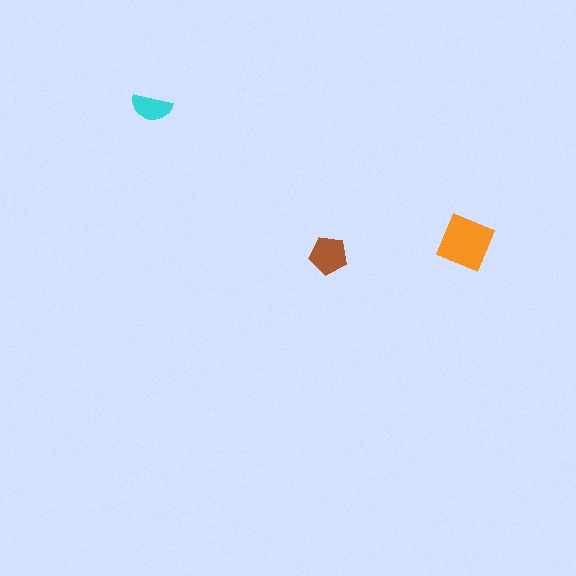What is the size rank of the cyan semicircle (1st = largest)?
3rd.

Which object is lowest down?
The brown pentagon is bottommost.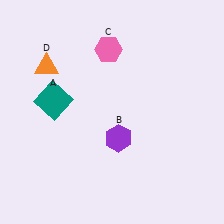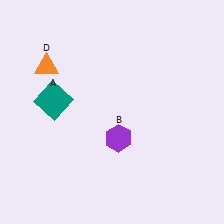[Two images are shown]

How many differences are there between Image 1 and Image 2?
There is 1 difference between the two images.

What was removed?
The pink hexagon (C) was removed in Image 2.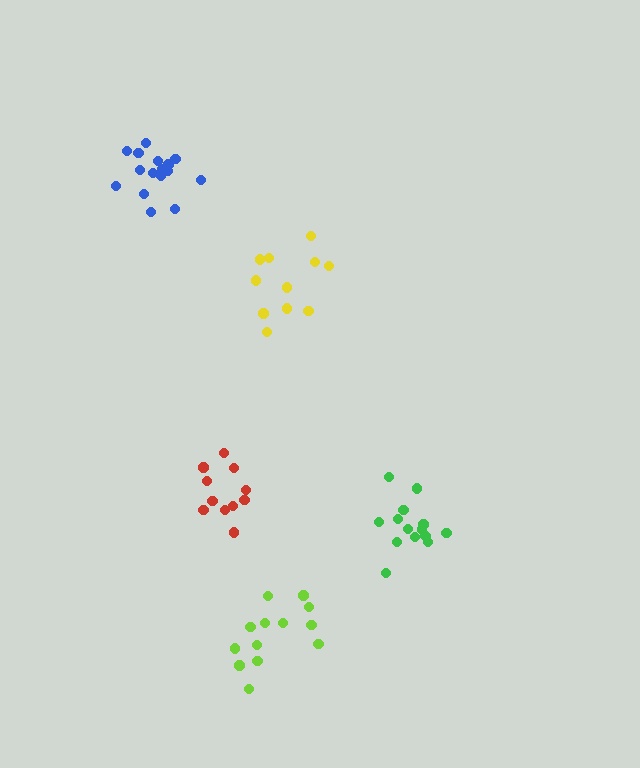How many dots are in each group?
Group 1: 11 dots, Group 2: 13 dots, Group 3: 14 dots, Group 4: 16 dots, Group 5: 11 dots (65 total).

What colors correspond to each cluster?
The clusters are colored: yellow, lime, green, blue, red.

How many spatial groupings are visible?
There are 5 spatial groupings.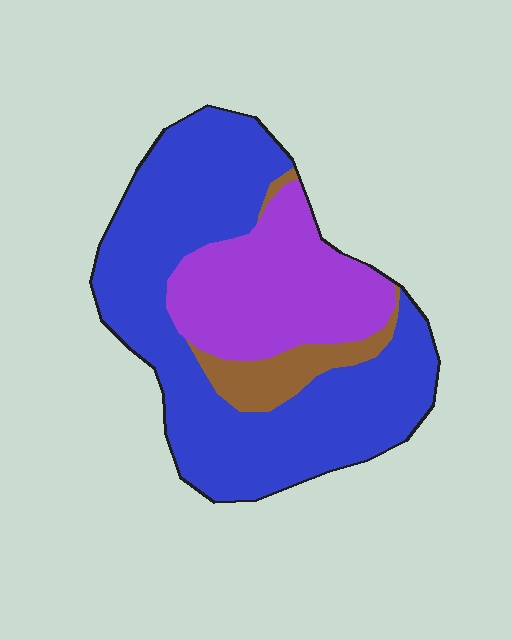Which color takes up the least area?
Brown, at roughly 10%.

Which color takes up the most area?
Blue, at roughly 65%.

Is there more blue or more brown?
Blue.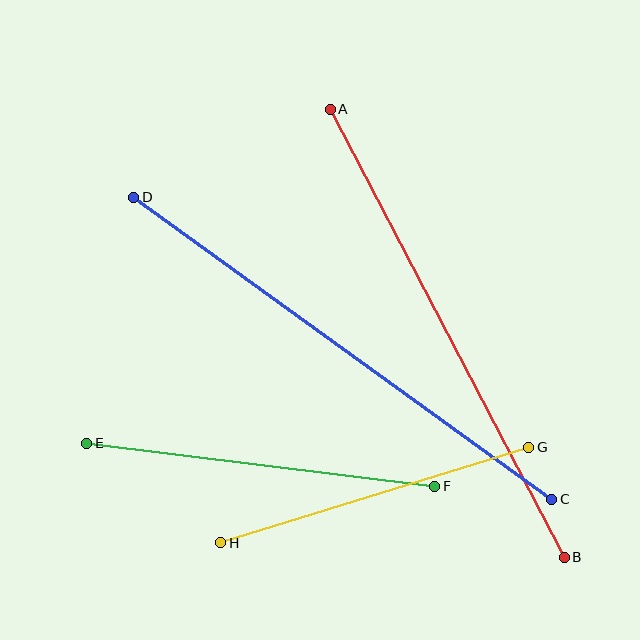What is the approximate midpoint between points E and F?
The midpoint is at approximately (261, 465) pixels.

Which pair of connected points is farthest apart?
Points C and D are farthest apart.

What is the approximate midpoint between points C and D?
The midpoint is at approximately (343, 348) pixels.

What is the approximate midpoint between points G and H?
The midpoint is at approximately (375, 495) pixels.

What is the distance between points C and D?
The distance is approximately 516 pixels.